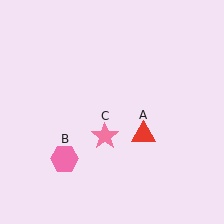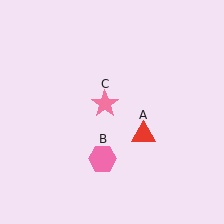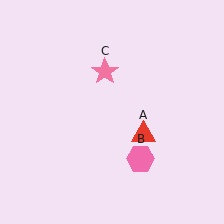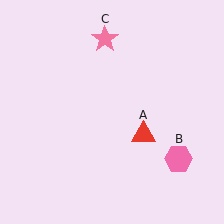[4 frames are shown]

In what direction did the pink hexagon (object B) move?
The pink hexagon (object B) moved right.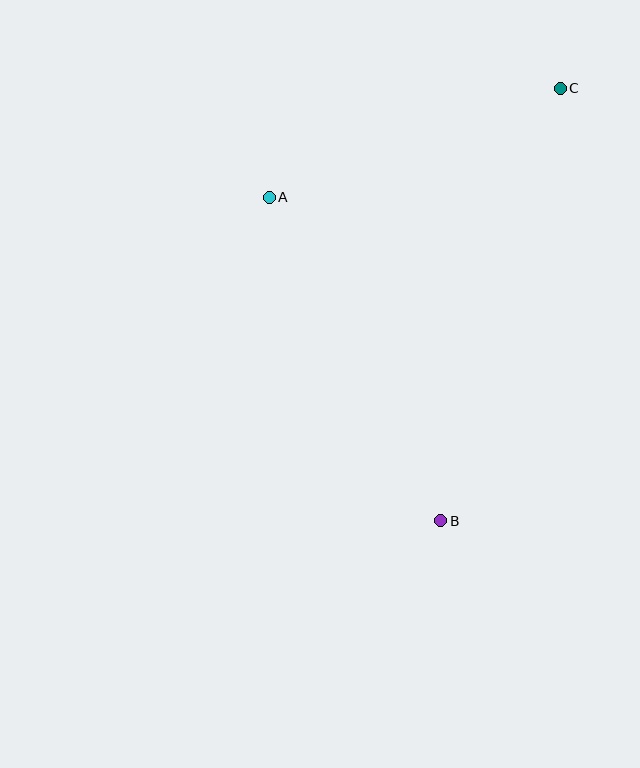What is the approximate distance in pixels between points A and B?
The distance between A and B is approximately 366 pixels.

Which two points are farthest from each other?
Points B and C are farthest from each other.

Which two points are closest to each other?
Points A and C are closest to each other.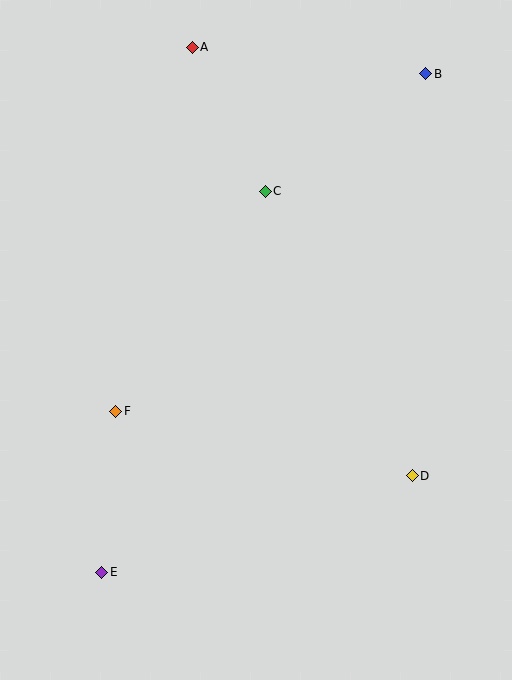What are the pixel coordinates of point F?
Point F is at (116, 411).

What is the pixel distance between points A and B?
The distance between A and B is 235 pixels.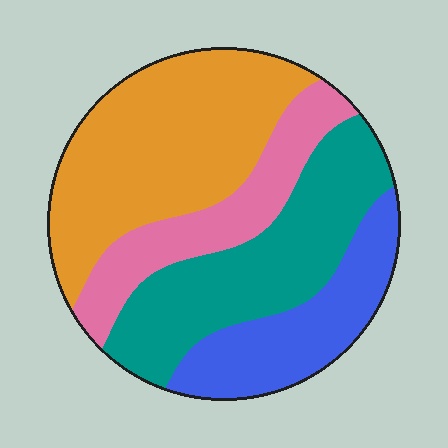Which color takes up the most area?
Orange, at roughly 35%.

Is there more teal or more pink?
Teal.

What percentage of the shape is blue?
Blue takes up about one fifth (1/5) of the shape.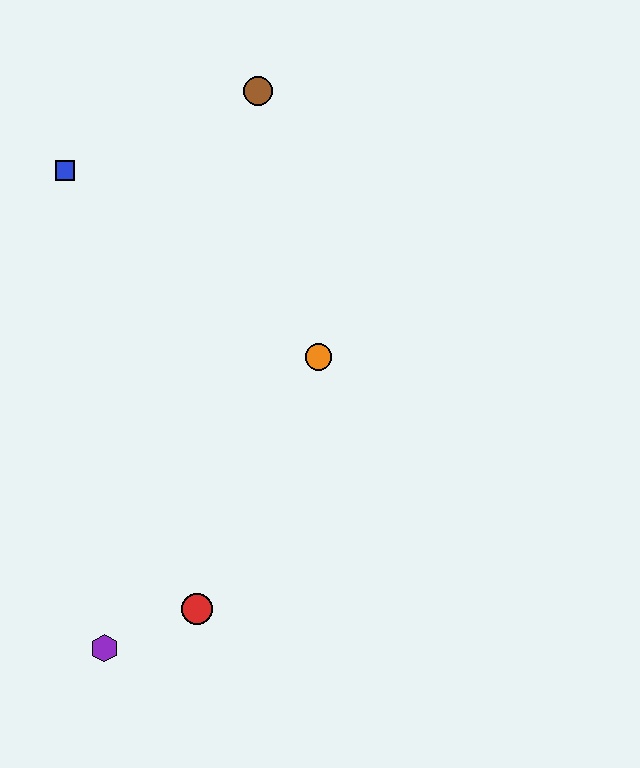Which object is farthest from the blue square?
The purple hexagon is farthest from the blue square.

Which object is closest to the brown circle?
The blue square is closest to the brown circle.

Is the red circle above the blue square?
No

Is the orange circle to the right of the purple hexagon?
Yes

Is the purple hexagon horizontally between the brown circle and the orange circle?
No